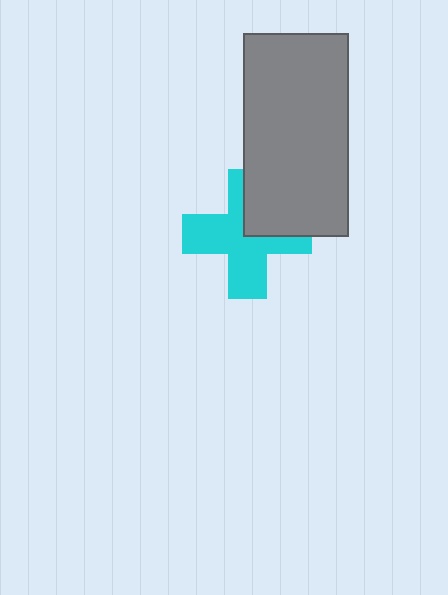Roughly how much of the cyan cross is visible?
Most of it is visible (roughly 69%).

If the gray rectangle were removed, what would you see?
You would see the complete cyan cross.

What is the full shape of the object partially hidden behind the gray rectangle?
The partially hidden object is a cyan cross.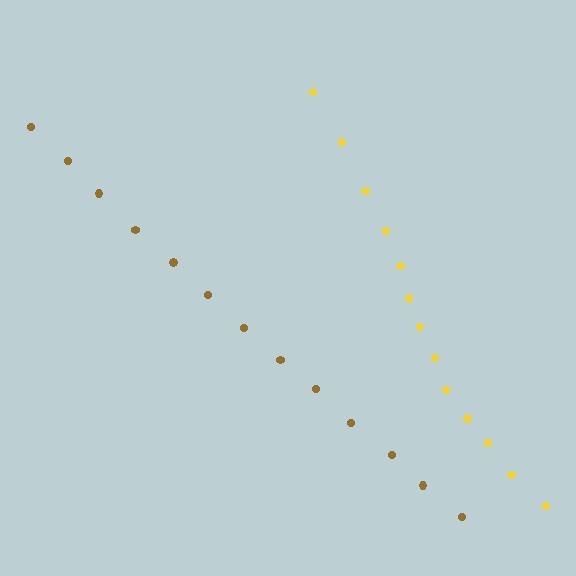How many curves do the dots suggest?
There are 2 distinct paths.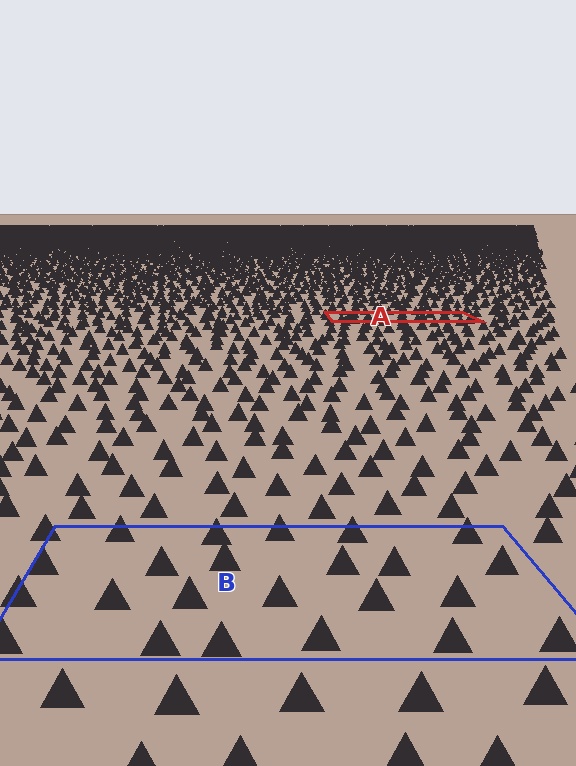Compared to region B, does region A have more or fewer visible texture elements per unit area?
Region A has more texture elements per unit area — they are packed more densely because it is farther away.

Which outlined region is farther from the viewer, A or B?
Region A is farther from the viewer — the texture elements inside it appear smaller and more densely packed.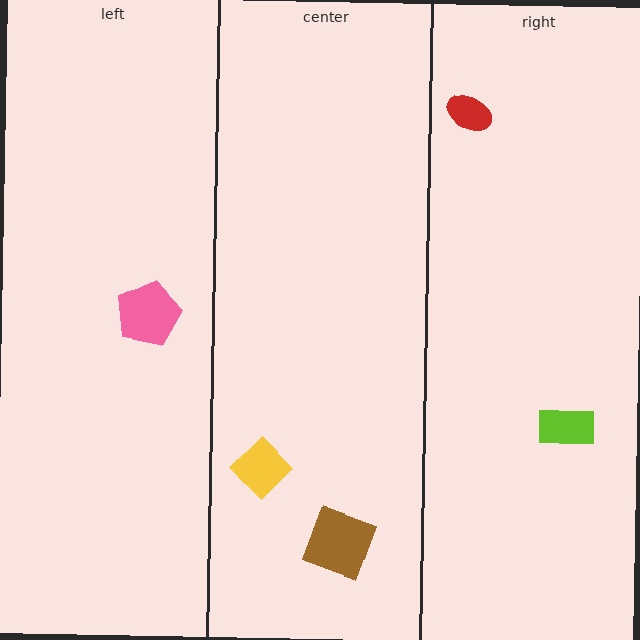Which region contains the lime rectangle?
The right region.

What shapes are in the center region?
The brown square, the yellow diamond.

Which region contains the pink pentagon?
The left region.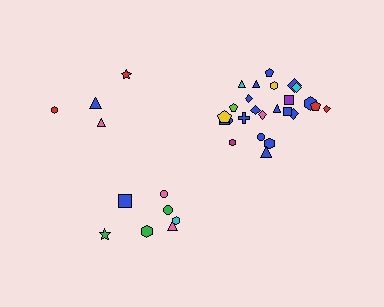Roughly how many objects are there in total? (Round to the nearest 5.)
Roughly 35 objects in total.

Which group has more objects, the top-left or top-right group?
The top-right group.